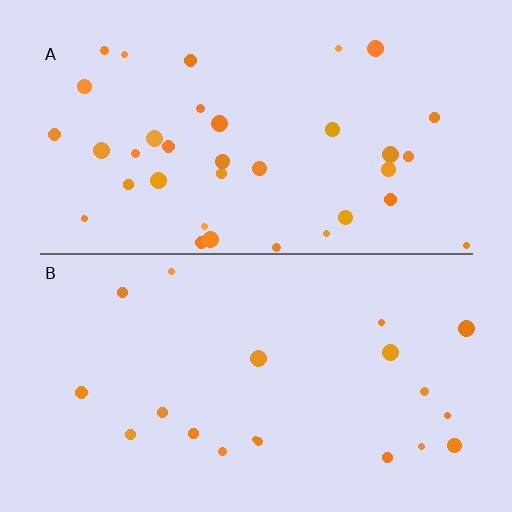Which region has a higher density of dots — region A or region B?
A (the top).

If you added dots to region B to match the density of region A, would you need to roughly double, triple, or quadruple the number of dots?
Approximately double.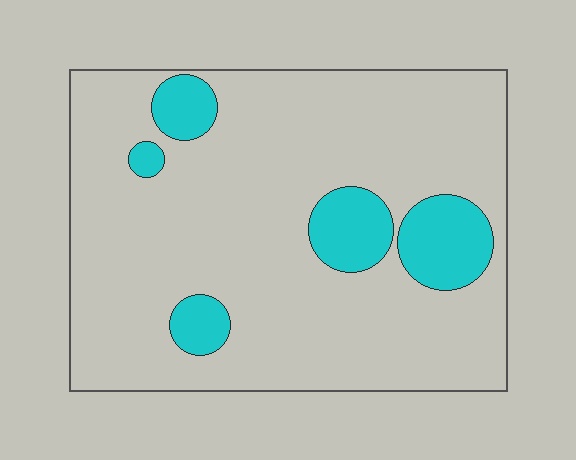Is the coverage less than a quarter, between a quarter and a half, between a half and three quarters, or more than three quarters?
Less than a quarter.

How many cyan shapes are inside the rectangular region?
5.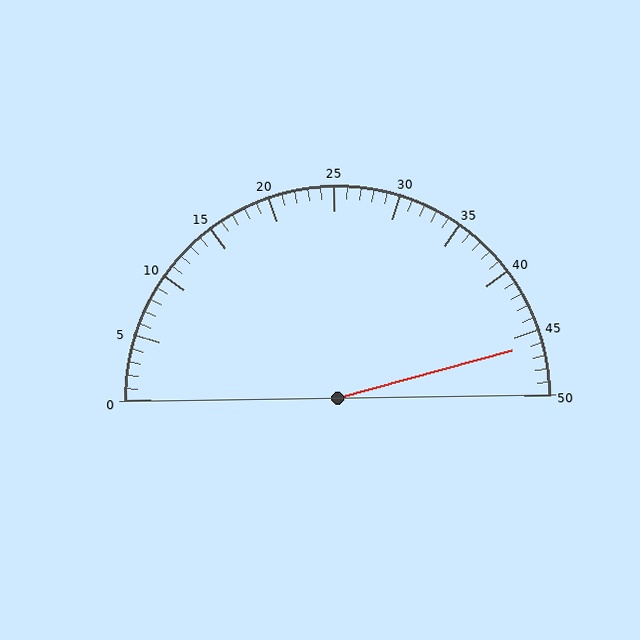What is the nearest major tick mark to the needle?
The nearest major tick mark is 45.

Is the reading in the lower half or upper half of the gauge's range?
The reading is in the upper half of the range (0 to 50).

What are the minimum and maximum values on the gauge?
The gauge ranges from 0 to 50.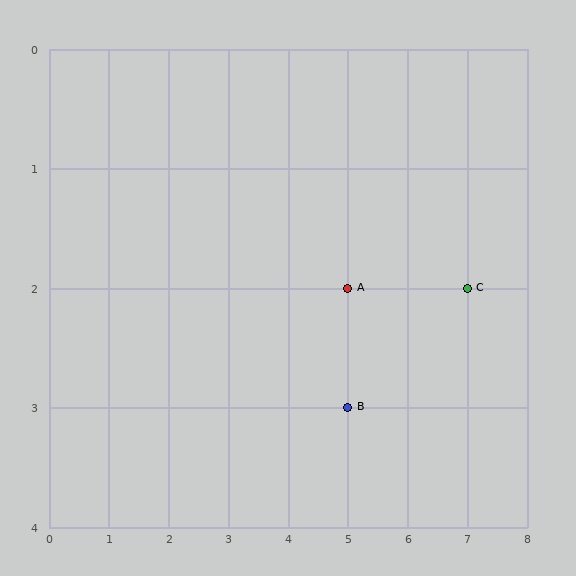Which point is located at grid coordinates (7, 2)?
Point C is at (7, 2).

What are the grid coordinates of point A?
Point A is at grid coordinates (5, 2).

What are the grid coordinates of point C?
Point C is at grid coordinates (7, 2).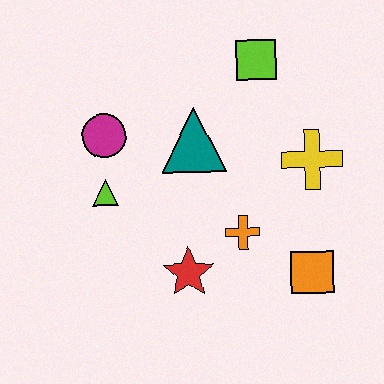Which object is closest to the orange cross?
The red star is closest to the orange cross.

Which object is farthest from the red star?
The lime square is farthest from the red star.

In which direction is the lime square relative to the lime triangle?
The lime square is to the right of the lime triangle.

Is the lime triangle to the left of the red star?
Yes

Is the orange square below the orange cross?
Yes